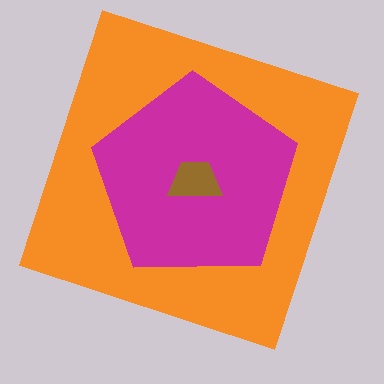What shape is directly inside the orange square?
The magenta pentagon.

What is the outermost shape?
The orange square.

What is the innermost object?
The brown trapezoid.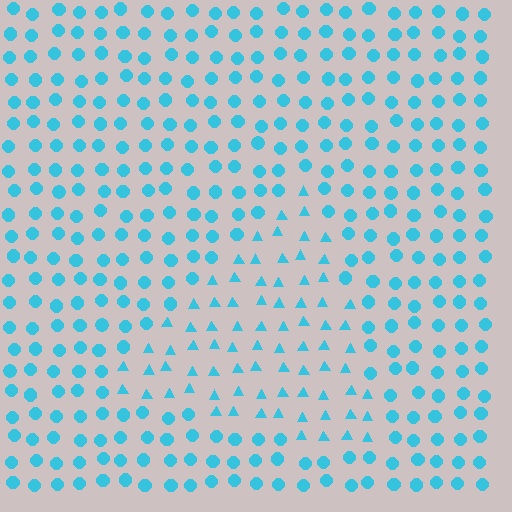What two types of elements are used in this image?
The image uses triangles inside the triangle region and circles outside it.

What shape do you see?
I see a triangle.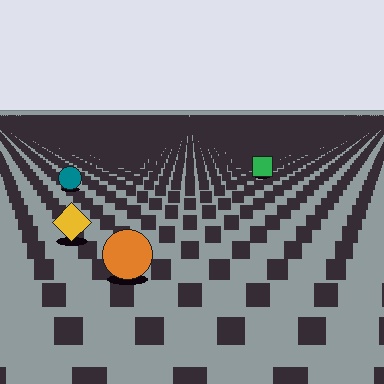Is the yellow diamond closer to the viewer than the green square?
Yes. The yellow diamond is closer — you can tell from the texture gradient: the ground texture is coarser near it.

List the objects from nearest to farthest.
From nearest to farthest: the orange circle, the yellow diamond, the teal circle, the green square.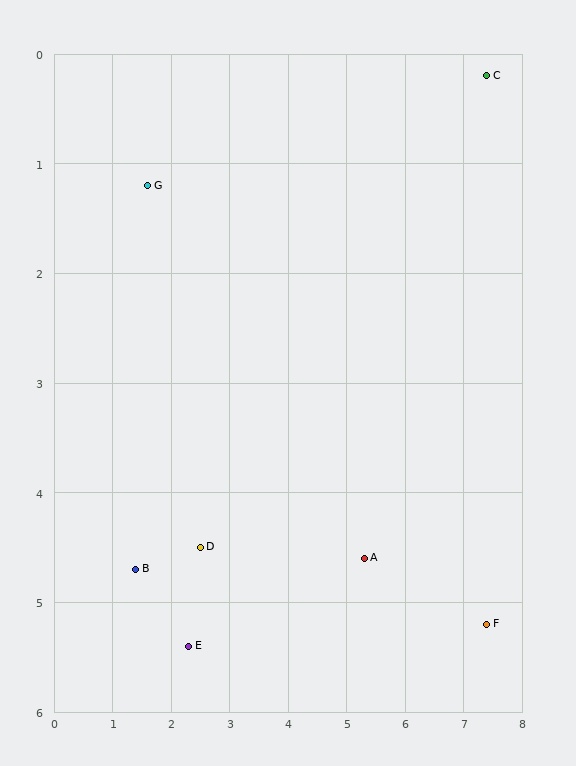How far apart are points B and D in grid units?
Points B and D are about 1.1 grid units apart.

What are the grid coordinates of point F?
Point F is at approximately (7.4, 5.2).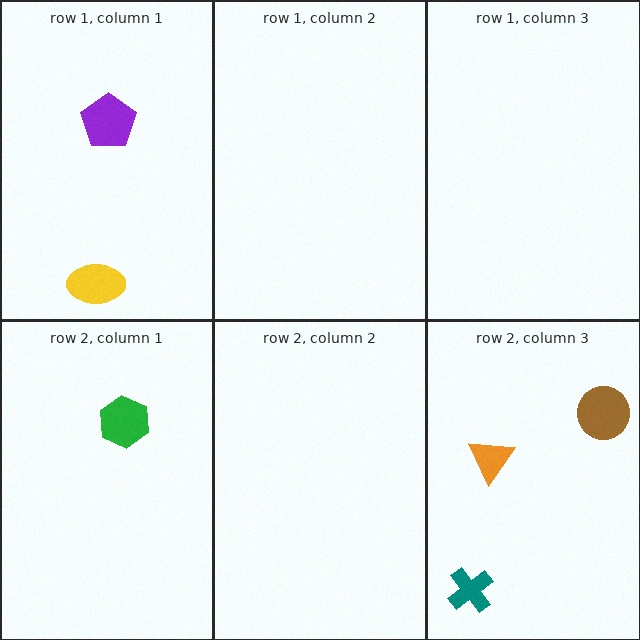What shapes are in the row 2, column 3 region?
The orange triangle, the brown circle, the teal cross.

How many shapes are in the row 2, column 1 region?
1.